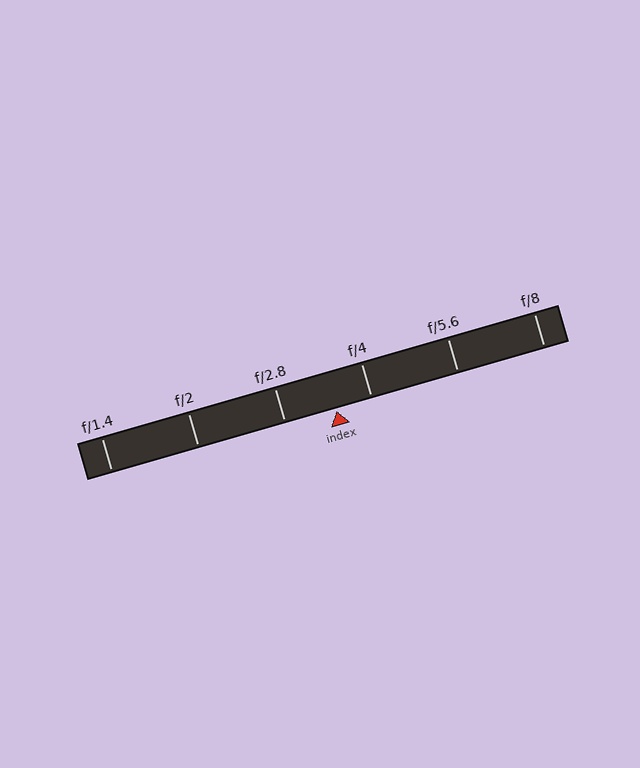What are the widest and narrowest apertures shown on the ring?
The widest aperture shown is f/1.4 and the narrowest is f/8.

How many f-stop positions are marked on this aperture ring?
There are 6 f-stop positions marked.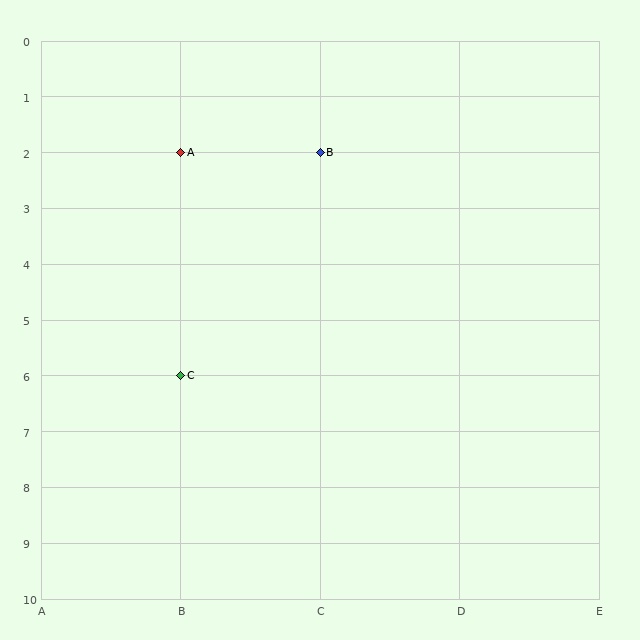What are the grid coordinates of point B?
Point B is at grid coordinates (C, 2).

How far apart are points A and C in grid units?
Points A and C are 4 rows apart.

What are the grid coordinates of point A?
Point A is at grid coordinates (B, 2).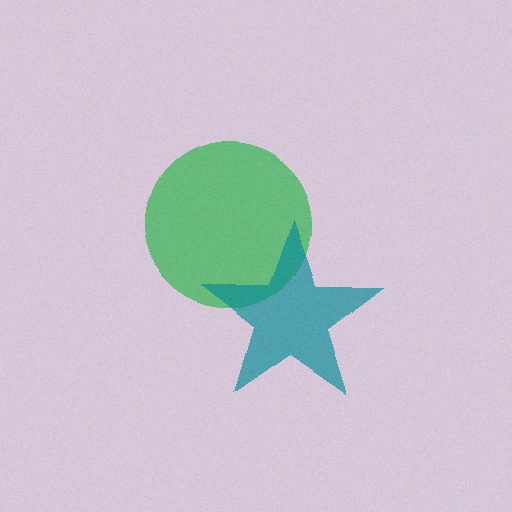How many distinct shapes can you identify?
There are 2 distinct shapes: a green circle, a teal star.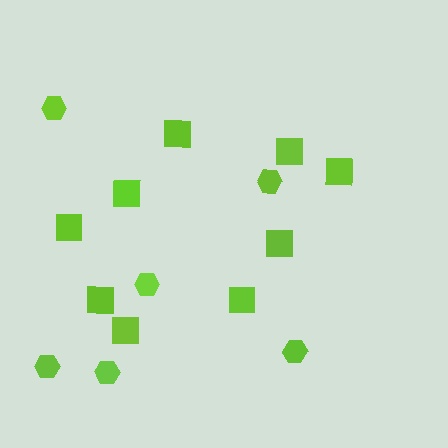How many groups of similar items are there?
There are 2 groups: one group of hexagons (6) and one group of squares (9).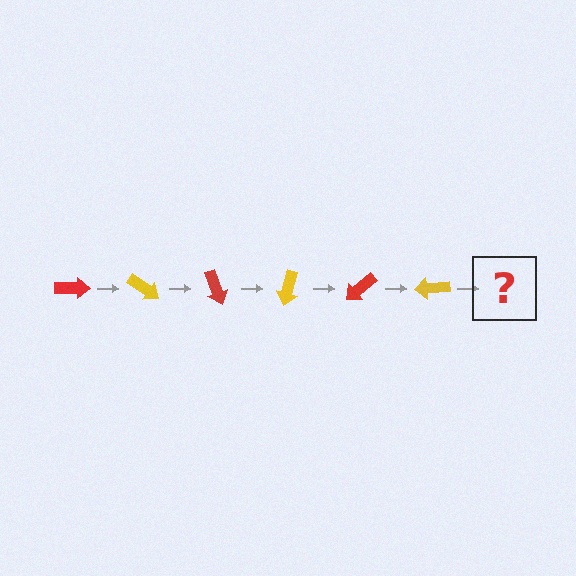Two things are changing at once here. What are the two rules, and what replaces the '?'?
The two rules are that it rotates 35 degrees each step and the color cycles through red and yellow. The '?' should be a red arrow, rotated 210 degrees from the start.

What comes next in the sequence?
The next element should be a red arrow, rotated 210 degrees from the start.